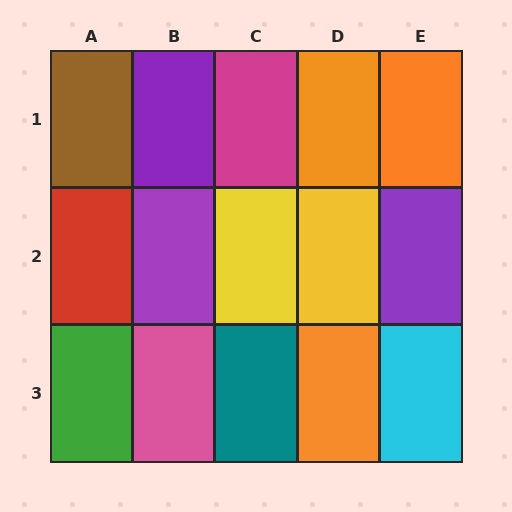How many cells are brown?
1 cell is brown.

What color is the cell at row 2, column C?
Yellow.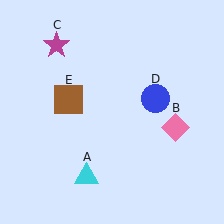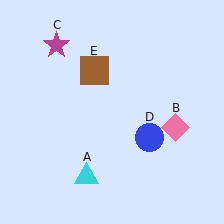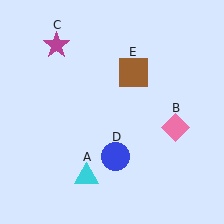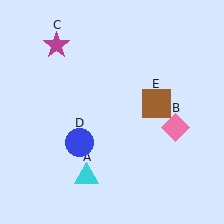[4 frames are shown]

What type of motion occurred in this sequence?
The blue circle (object D), brown square (object E) rotated clockwise around the center of the scene.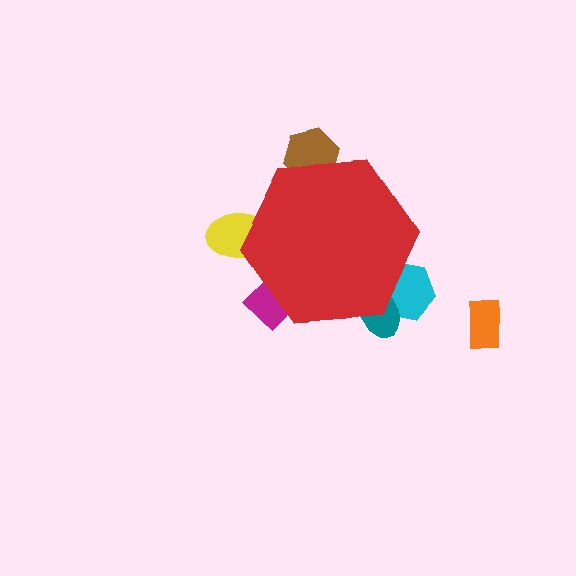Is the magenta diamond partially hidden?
Yes, the magenta diamond is partially hidden behind the red hexagon.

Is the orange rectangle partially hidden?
No, the orange rectangle is fully visible.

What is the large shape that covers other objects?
A red hexagon.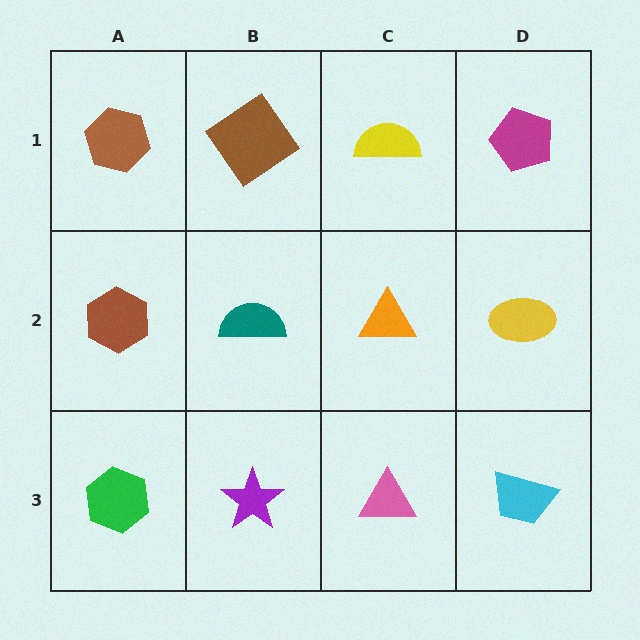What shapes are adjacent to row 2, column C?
A yellow semicircle (row 1, column C), a pink triangle (row 3, column C), a teal semicircle (row 2, column B), a yellow ellipse (row 2, column D).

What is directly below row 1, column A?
A brown hexagon.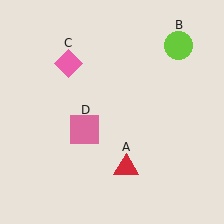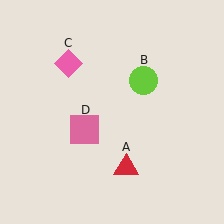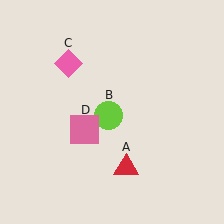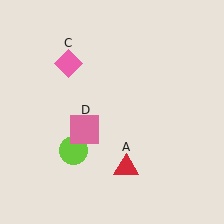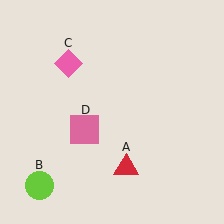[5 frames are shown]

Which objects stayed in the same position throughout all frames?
Red triangle (object A) and pink diamond (object C) and pink square (object D) remained stationary.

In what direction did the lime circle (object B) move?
The lime circle (object B) moved down and to the left.